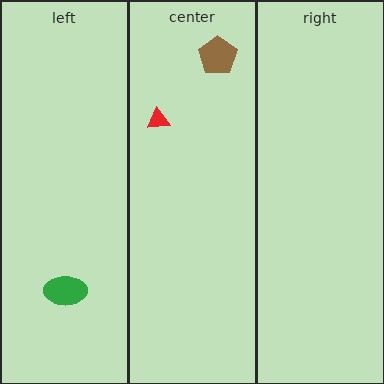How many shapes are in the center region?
2.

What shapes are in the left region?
The green ellipse.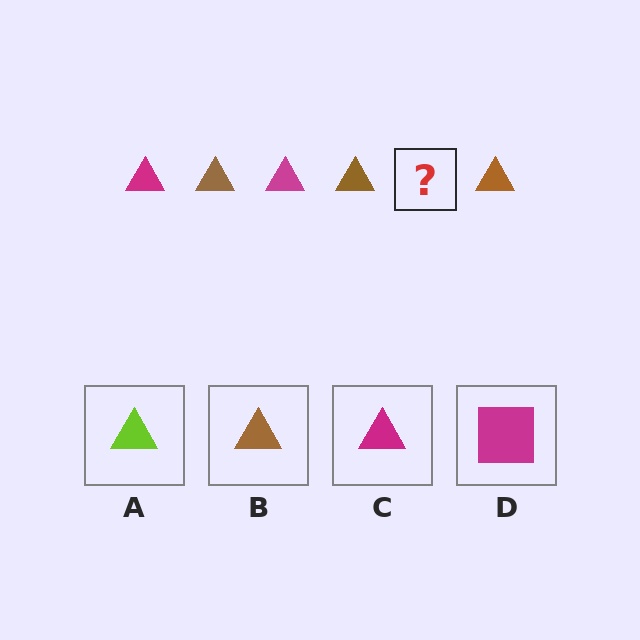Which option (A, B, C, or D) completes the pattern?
C.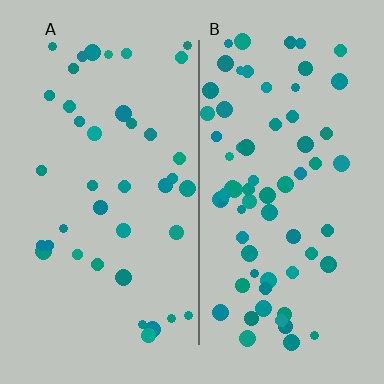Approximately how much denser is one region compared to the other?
Approximately 1.7× — region B over region A.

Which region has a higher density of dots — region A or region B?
B (the right).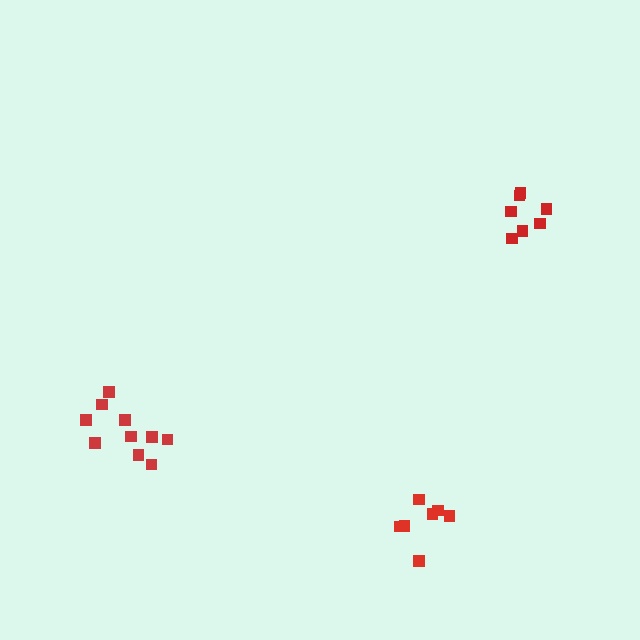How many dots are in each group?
Group 1: 10 dots, Group 2: 7 dots, Group 3: 7 dots (24 total).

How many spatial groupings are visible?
There are 3 spatial groupings.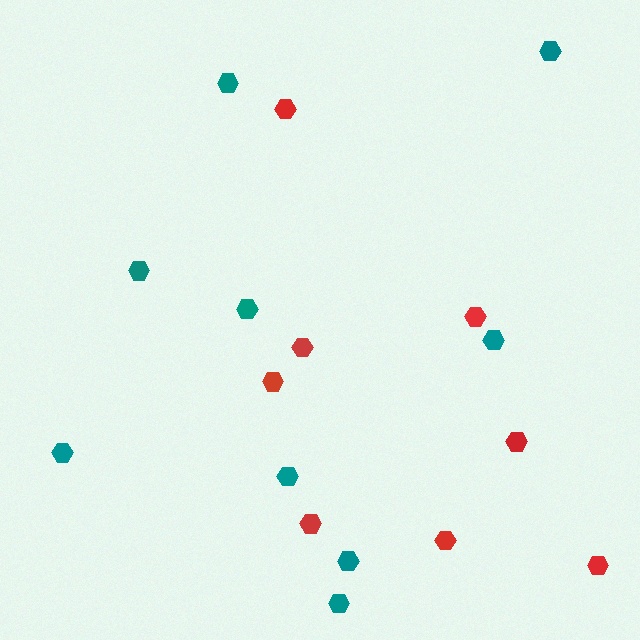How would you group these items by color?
There are 2 groups: one group of teal hexagons (9) and one group of red hexagons (8).